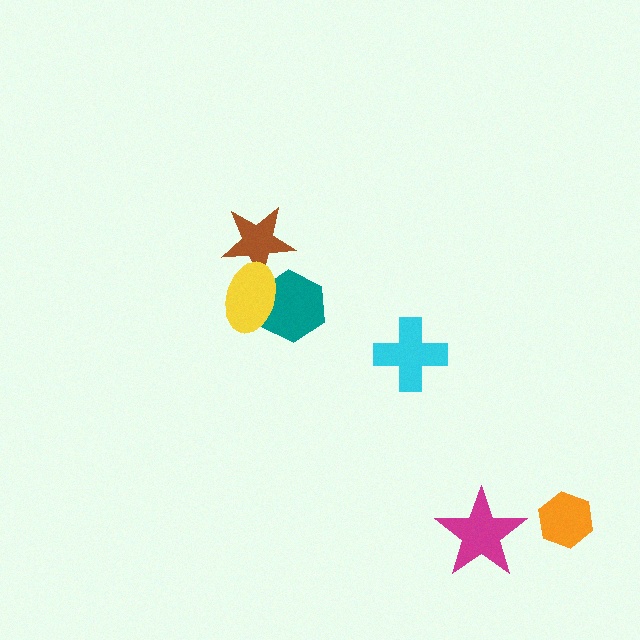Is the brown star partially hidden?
Yes, it is partially covered by another shape.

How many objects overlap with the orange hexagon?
0 objects overlap with the orange hexagon.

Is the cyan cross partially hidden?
No, no other shape covers it.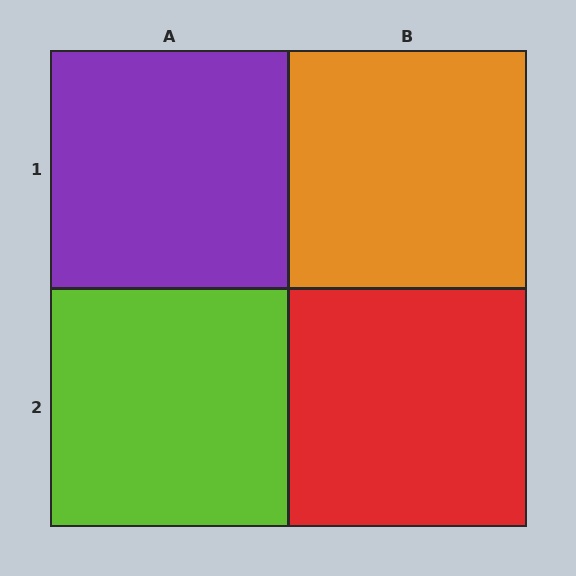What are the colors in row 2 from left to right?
Lime, red.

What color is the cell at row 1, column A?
Purple.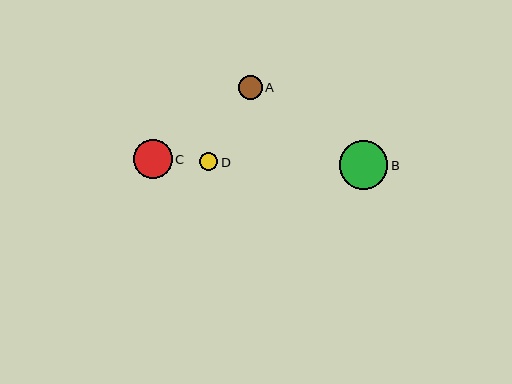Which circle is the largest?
Circle B is the largest with a size of approximately 49 pixels.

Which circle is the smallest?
Circle D is the smallest with a size of approximately 18 pixels.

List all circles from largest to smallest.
From largest to smallest: B, C, A, D.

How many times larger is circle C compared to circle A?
Circle C is approximately 1.6 times the size of circle A.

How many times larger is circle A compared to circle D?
Circle A is approximately 1.3 times the size of circle D.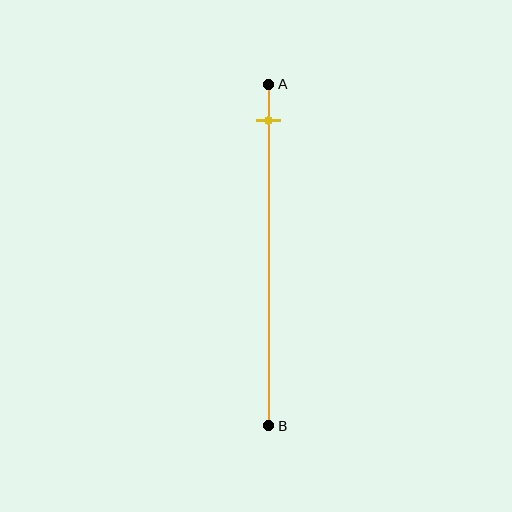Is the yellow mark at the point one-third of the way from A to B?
No, the mark is at about 10% from A, not at the 33% one-third point.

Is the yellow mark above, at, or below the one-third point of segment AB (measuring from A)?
The yellow mark is above the one-third point of segment AB.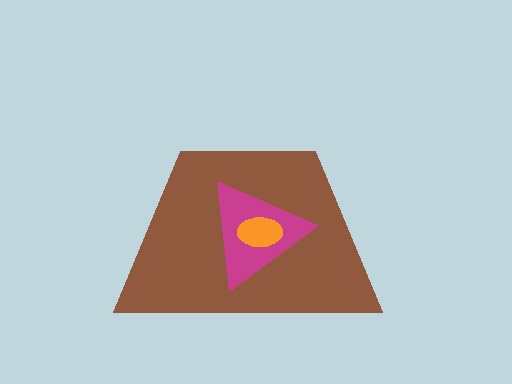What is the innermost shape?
The orange ellipse.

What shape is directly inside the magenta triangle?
The orange ellipse.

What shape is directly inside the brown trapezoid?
The magenta triangle.